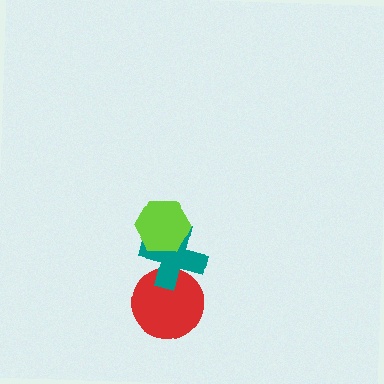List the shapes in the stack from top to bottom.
From top to bottom: the lime hexagon, the teal cross, the red circle.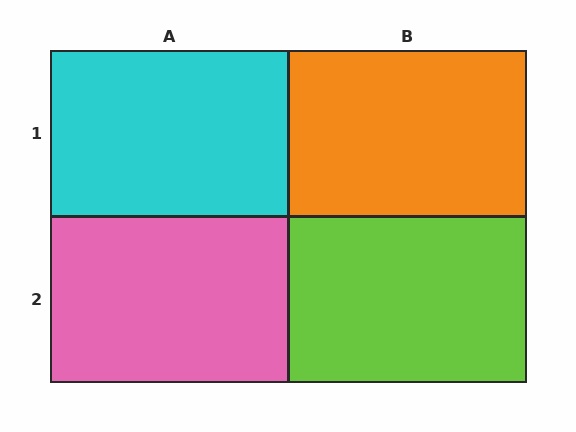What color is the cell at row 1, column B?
Orange.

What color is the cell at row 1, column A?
Cyan.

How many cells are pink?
1 cell is pink.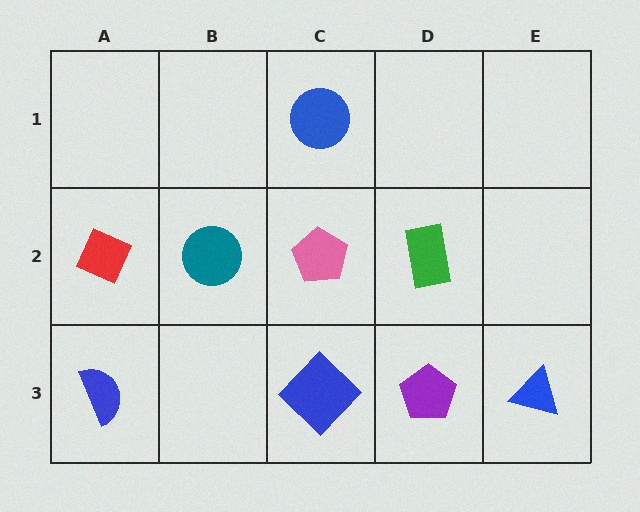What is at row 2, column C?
A pink pentagon.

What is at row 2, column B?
A teal circle.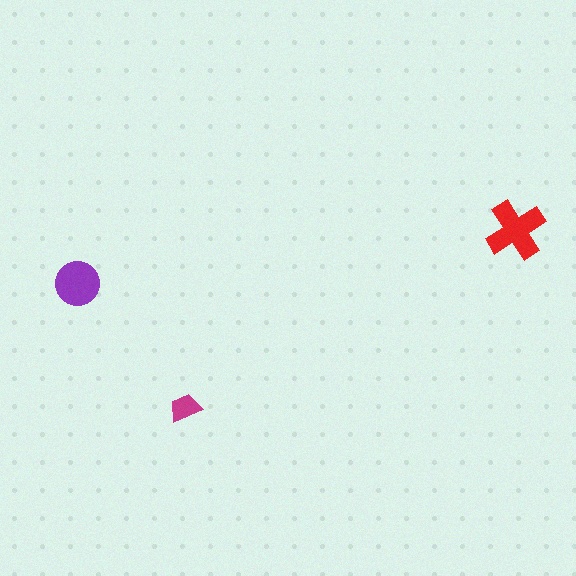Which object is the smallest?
The magenta trapezoid.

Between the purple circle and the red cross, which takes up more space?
The red cross.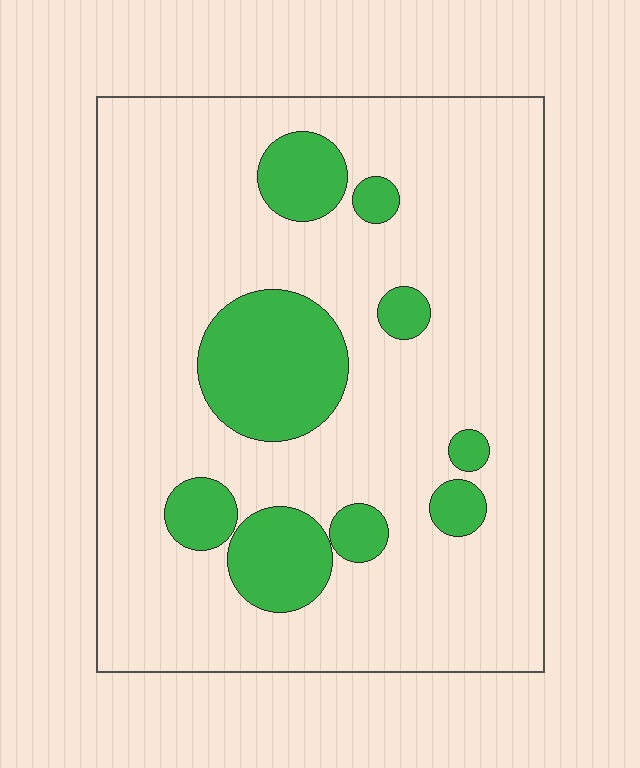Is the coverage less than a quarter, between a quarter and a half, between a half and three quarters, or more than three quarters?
Less than a quarter.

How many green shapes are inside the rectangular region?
9.